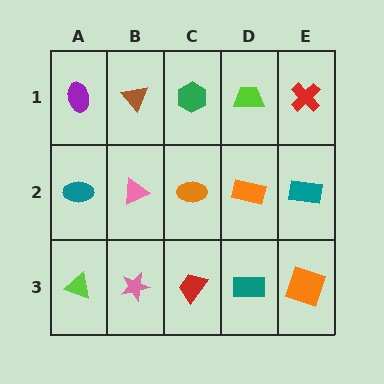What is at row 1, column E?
A red cross.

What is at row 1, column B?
A brown triangle.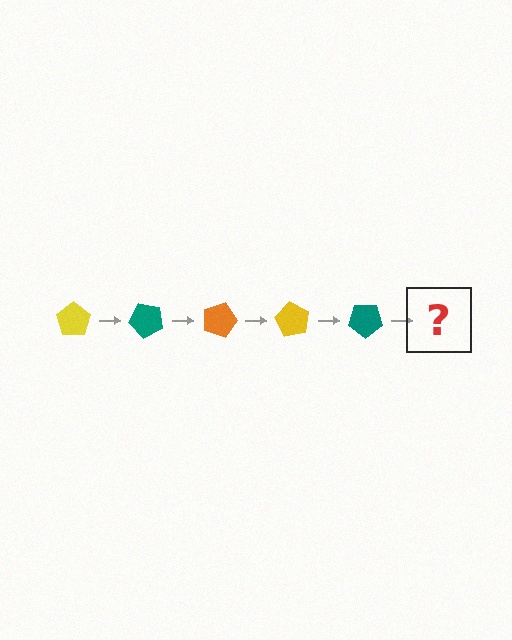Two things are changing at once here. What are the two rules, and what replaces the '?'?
The two rules are that it rotates 45 degrees each step and the color cycles through yellow, teal, and orange. The '?' should be an orange pentagon, rotated 225 degrees from the start.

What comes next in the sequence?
The next element should be an orange pentagon, rotated 225 degrees from the start.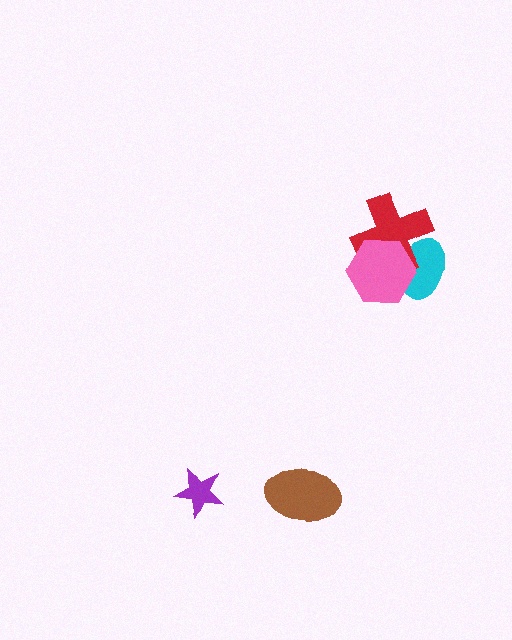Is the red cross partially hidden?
Yes, it is partially covered by another shape.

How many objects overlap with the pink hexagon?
2 objects overlap with the pink hexagon.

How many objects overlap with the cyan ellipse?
2 objects overlap with the cyan ellipse.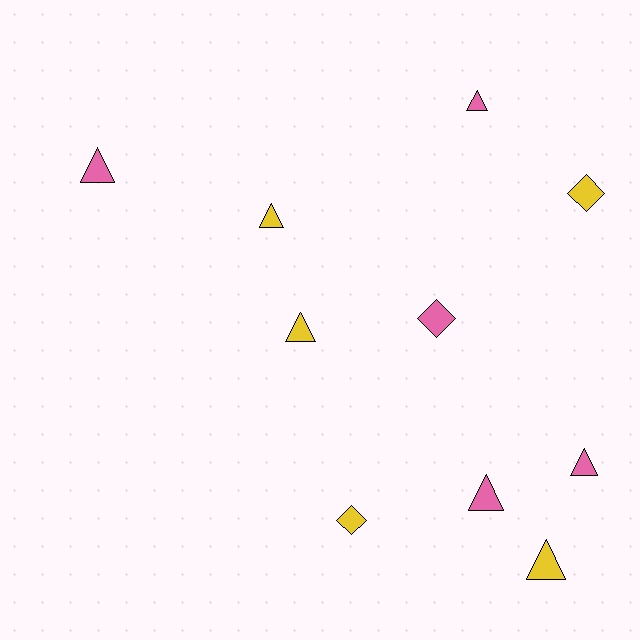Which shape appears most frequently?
Triangle, with 7 objects.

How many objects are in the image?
There are 10 objects.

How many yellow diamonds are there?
There are 2 yellow diamonds.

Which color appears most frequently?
Yellow, with 5 objects.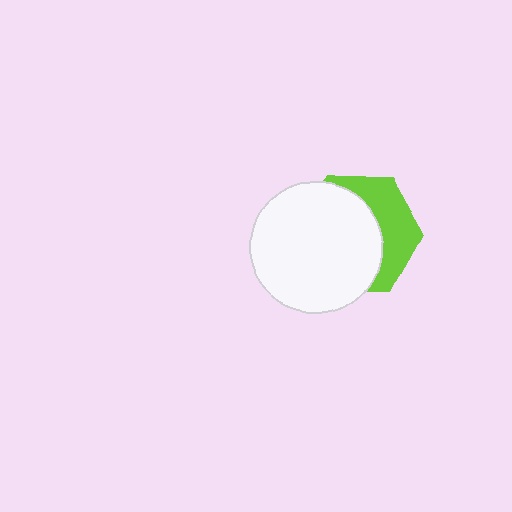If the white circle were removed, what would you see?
You would see the complete lime hexagon.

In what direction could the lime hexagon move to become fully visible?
The lime hexagon could move right. That would shift it out from behind the white circle entirely.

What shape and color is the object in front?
The object in front is a white circle.